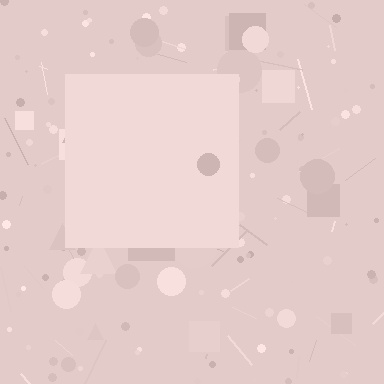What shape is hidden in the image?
A square is hidden in the image.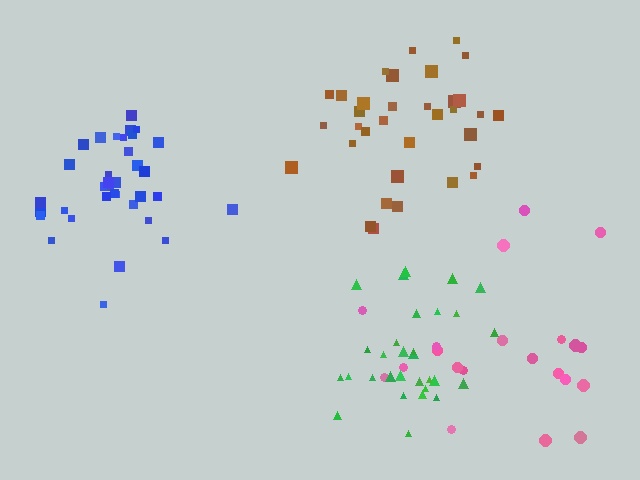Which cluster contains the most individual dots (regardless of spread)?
Brown (35).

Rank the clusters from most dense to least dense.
green, blue, brown, pink.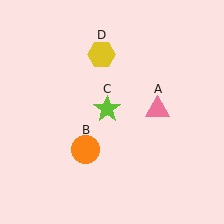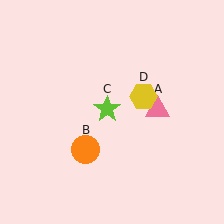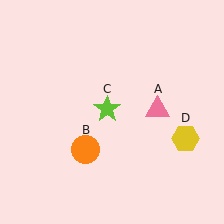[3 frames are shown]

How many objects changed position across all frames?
1 object changed position: yellow hexagon (object D).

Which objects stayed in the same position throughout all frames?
Pink triangle (object A) and orange circle (object B) and lime star (object C) remained stationary.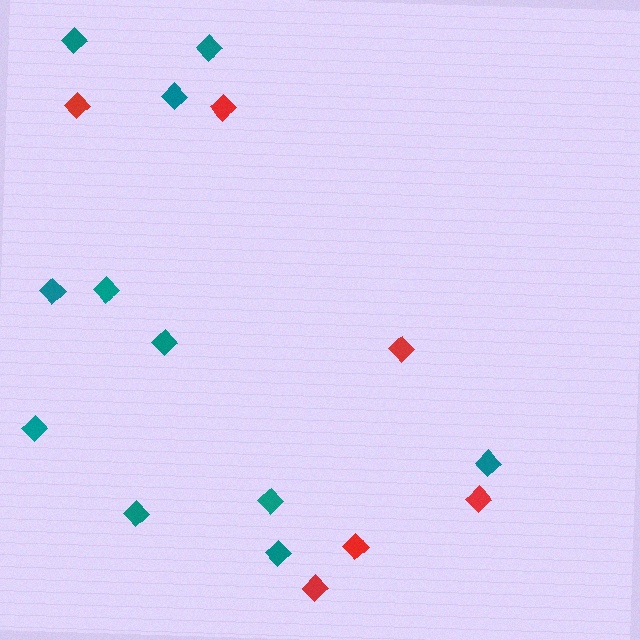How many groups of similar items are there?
There are 2 groups: one group of red diamonds (6) and one group of teal diamonds (11).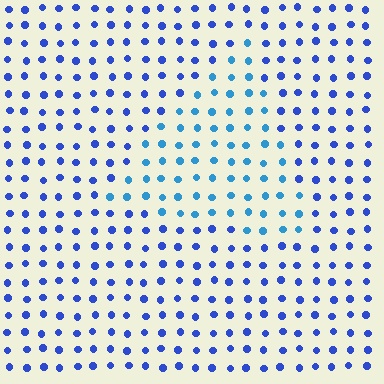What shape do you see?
I see a triangle.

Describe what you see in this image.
The image is filled with small blue elements in a uniform arrangement. A triangle-shaped region is visible where the elements are tinted to a slightly different hue, forming a subtle color boundary.